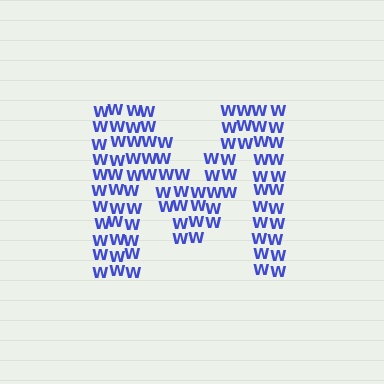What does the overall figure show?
The overall figure shows the letter M.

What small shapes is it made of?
It is made of small letter W's.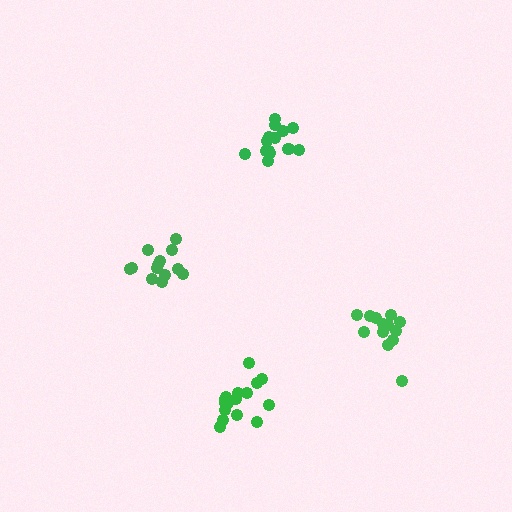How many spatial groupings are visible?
There are 4 spatial groupings.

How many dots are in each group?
Group 1: 14 dots, Group 2: 16 dots, Group 3: 13 dots, Group 4: 14 dots (57 total).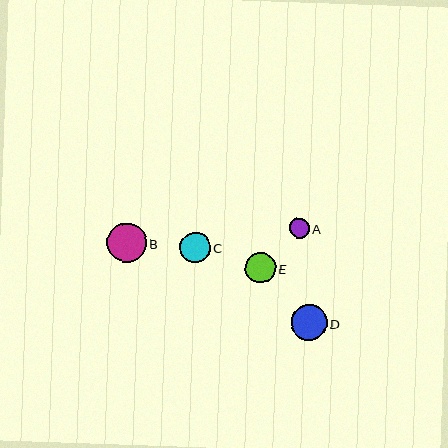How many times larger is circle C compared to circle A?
Circle C is approximately 1.5 times the size of circle A.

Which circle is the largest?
Circle B is the largest with a size of approximately 39 pixels.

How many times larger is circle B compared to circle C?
Circle B is approximately 1.3 times the size of circle C.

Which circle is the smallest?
Circle A is the smallest with a size of approximately 20 pixels.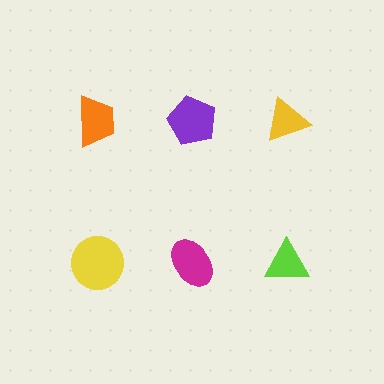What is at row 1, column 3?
A yellow triangle.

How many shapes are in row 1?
3 shapes.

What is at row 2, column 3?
A lime triangle.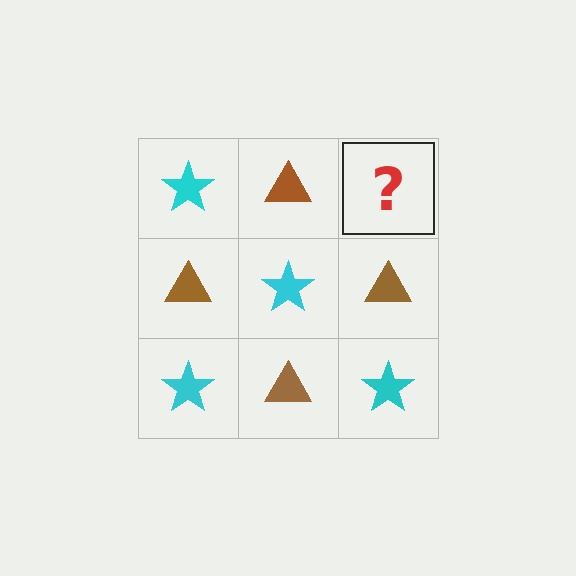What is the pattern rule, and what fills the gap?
The rule is that it alternates cyan star and brown triangle in a checkerboard pattern. The gap should be filled with a cyan star.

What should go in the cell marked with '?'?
The missing cell should contain a cyan star.